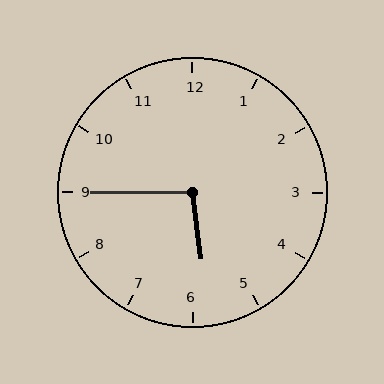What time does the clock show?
5:45.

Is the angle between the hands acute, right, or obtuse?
It is obtuse.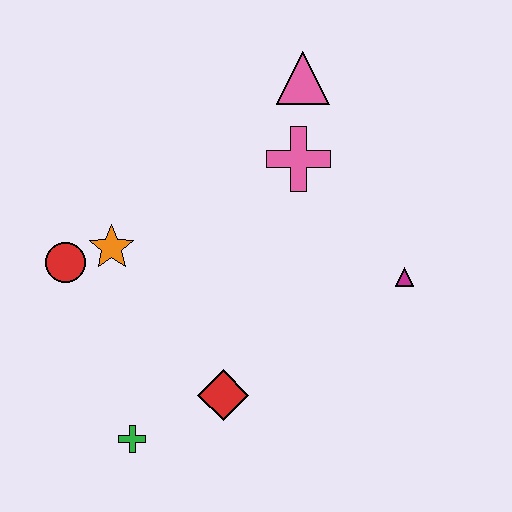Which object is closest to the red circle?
The orange star is closest to the red circle.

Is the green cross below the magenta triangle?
Yes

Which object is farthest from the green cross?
The pink triangle is farthest from the green cross.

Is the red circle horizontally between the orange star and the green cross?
No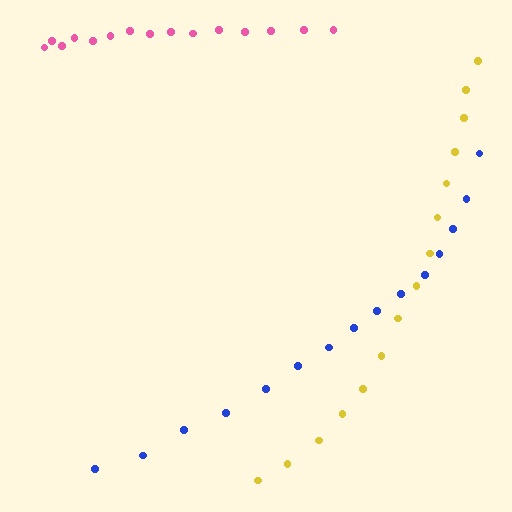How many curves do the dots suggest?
There are 3 distinct paths.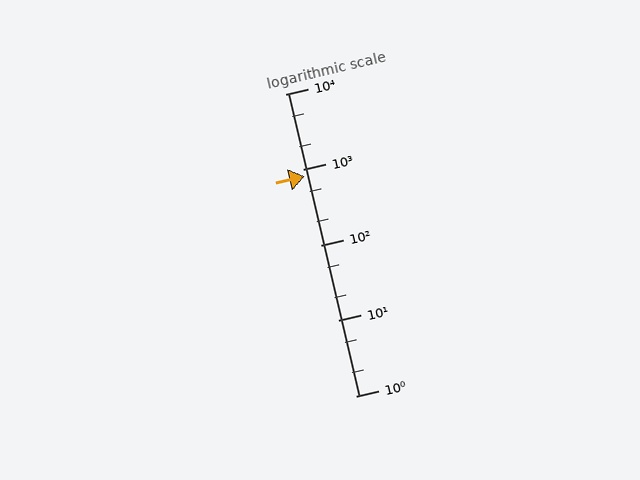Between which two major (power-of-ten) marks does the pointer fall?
The pointer is between 100 and 1000.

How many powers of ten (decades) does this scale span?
The scale spans 4 decades, from 1 to 10000.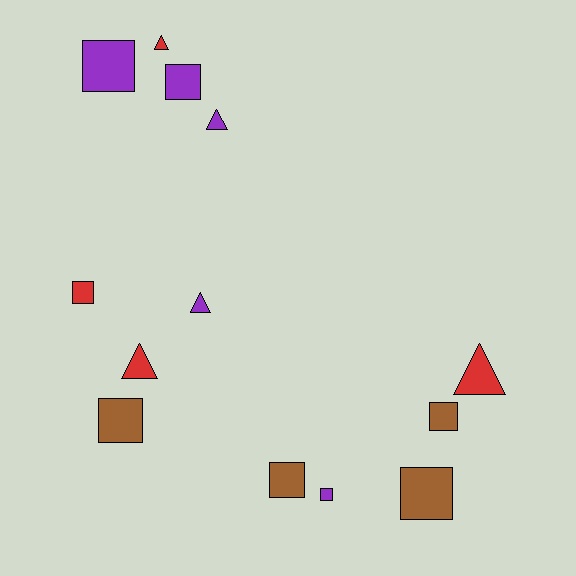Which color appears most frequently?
Purple, with 5 objects.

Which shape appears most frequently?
Square, with 8 objects.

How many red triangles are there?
There are 3 red triangles.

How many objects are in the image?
There are 13 objects.